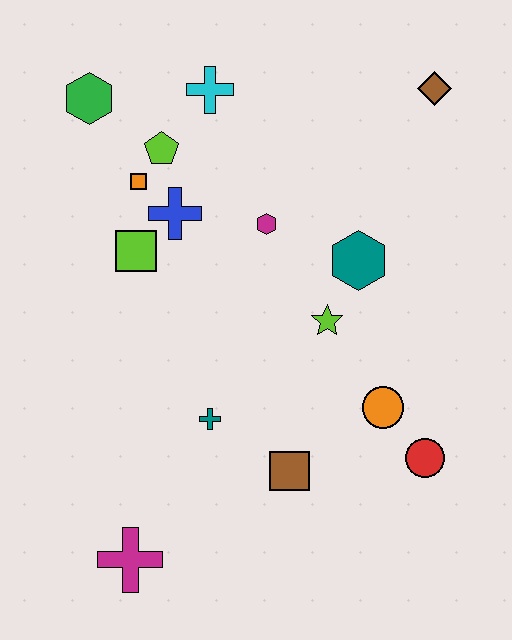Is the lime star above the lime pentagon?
No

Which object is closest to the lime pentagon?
The orange square is closest to the lime pentagon.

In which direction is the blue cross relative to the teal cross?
The blue cross is above the teal cross.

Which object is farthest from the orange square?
The red circle is farthest from the orange square.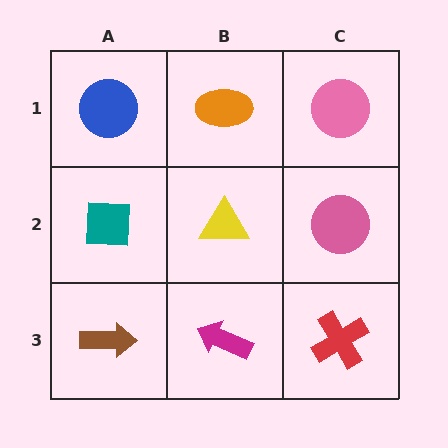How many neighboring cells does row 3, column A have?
2.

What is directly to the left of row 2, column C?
A yellow triangle.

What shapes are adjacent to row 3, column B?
A yellow triangle (row 2, column B), a brown arrow (row 3, column A), a red cross (row 3, column C).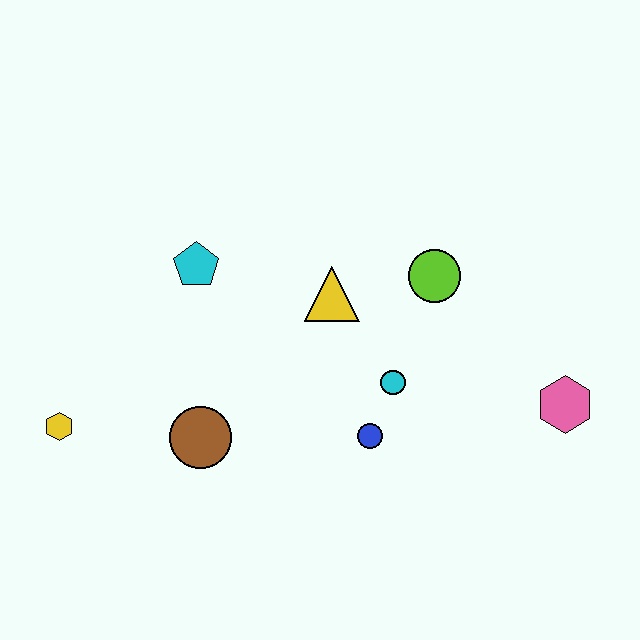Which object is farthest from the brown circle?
The pink hexagon is farthest from the brown circle.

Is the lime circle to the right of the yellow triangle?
Yes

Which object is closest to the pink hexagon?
The cyan circle is closest to the pink hexagon.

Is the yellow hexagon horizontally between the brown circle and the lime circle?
No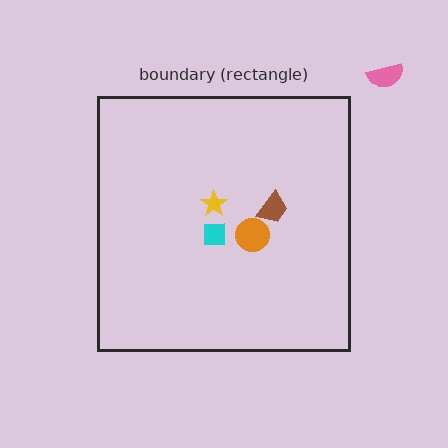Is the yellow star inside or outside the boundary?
Inside.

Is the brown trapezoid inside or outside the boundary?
Inside.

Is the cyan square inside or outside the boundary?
Inside.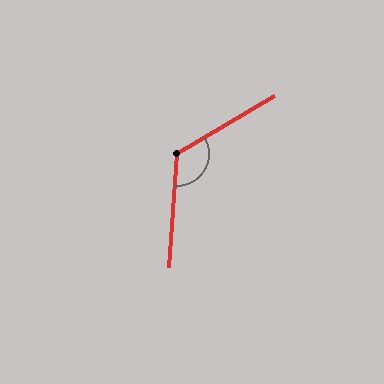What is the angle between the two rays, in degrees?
Approximately 125 degrees.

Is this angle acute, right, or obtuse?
It is obtuse.